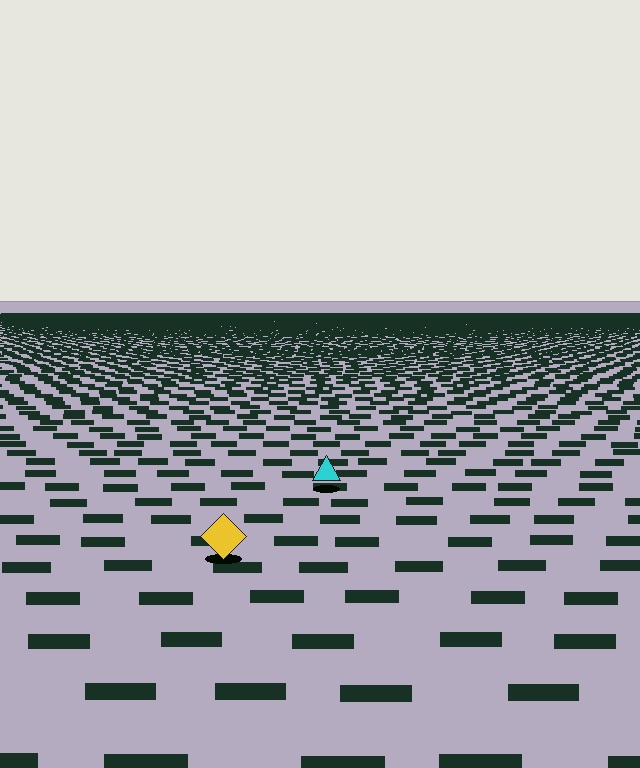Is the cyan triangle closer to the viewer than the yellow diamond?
No. The yellow diamond is closer — you can tell from the texture gradient: the ground texture is coarser near it.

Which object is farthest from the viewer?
The cyan triangle is farthest from the viewer. It appears smaller and the ground texture around it is denser.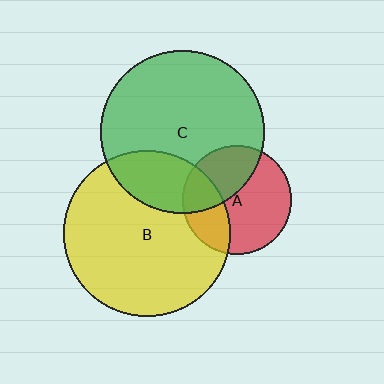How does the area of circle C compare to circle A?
Approximately 2.3 times.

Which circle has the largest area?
Circle B (yellow).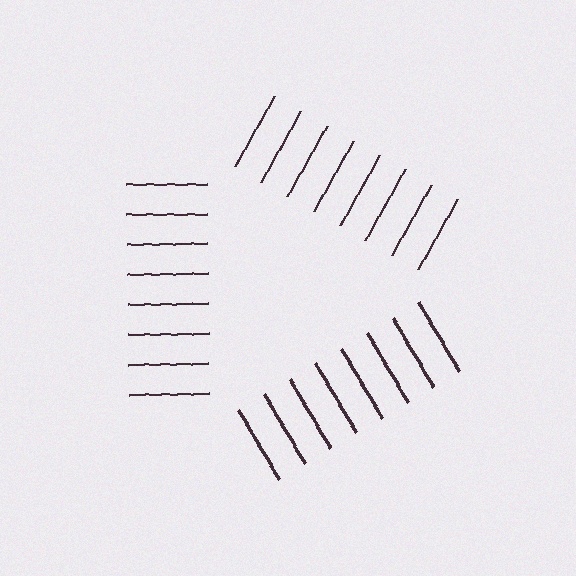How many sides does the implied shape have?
3 sides — the line-ends trace a triangle.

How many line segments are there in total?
24 — 8 along each of the 3 edges.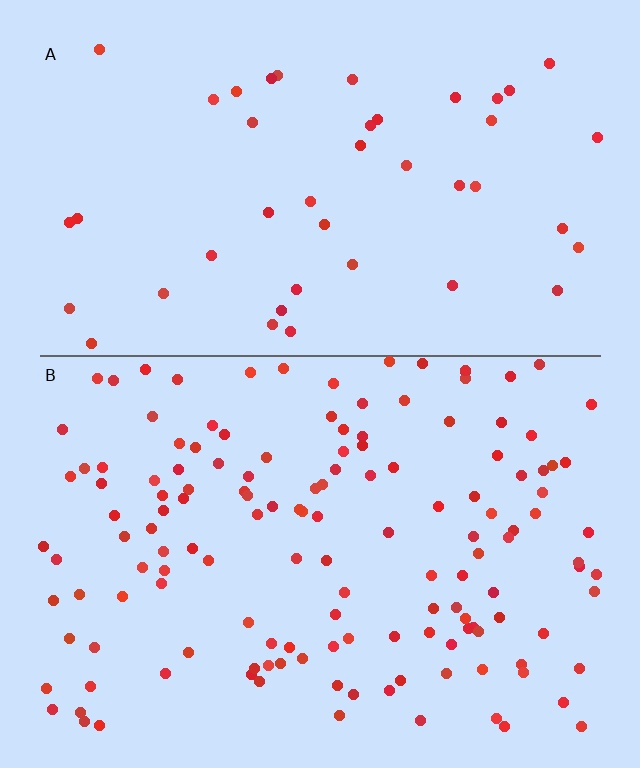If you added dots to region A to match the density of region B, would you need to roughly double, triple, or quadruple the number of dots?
Approximately triple.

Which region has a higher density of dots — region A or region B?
B (the bottom).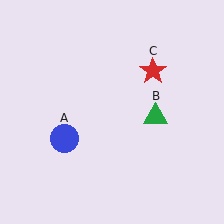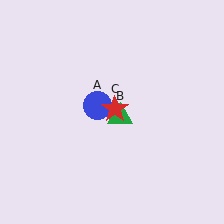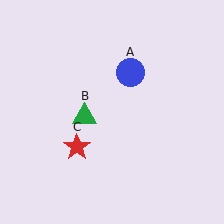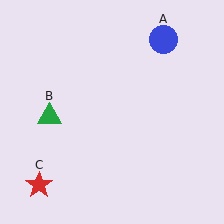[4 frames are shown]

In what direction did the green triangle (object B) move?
The green triangle (object B) moved left.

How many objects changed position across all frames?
3 objects changed position: blue circle (object A), green triangle (object B), red star (object C).